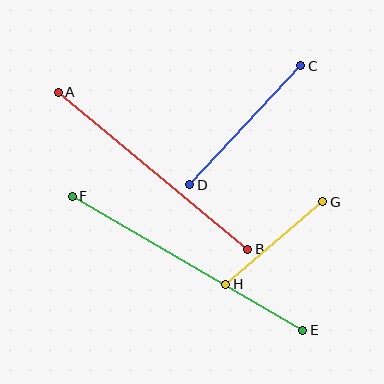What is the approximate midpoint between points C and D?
The midpoint is at approximately (245, 125) pixels.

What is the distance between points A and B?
The distance is approximately 246 pixels.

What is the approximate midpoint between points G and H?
The midpoint is at approximately (274, 243) pixels.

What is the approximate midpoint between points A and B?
The midpoint is at approximately (153, 171) pixels.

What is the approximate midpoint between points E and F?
The midpoint is at approximately (187, 263) pixels.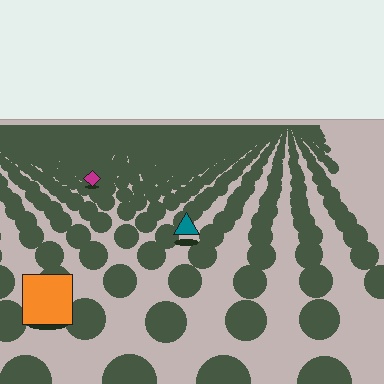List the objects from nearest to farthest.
From nearest to farthest: the orange square, the teal triangle, the magenta diamond.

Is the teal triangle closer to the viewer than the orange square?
No. The orange square is closer — you can tell from the texture gradient: the ground texture is coarser near it.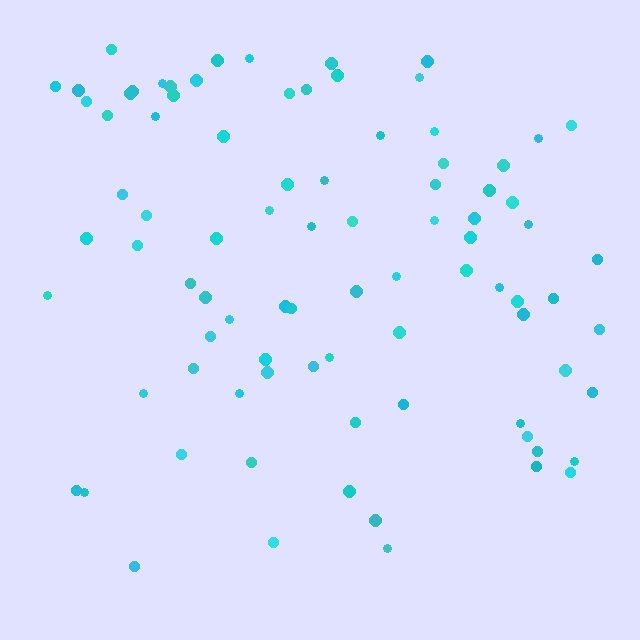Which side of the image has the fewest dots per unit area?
The bottom.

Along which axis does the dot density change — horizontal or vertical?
Vertical.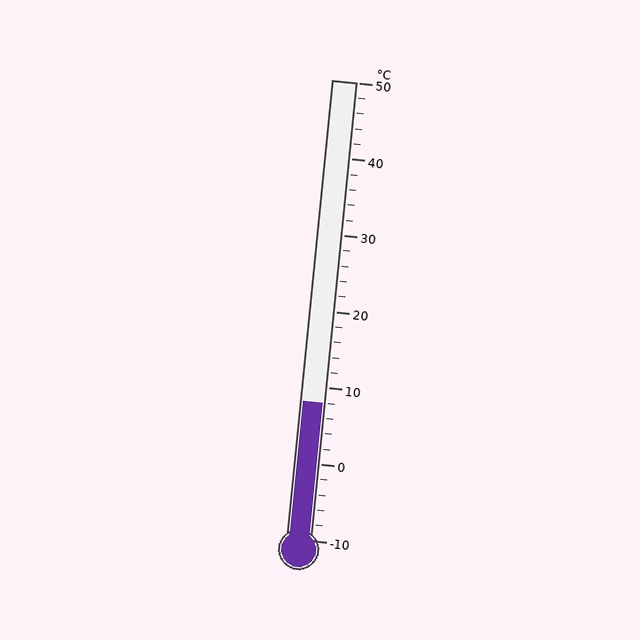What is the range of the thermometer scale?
The thermometer scale ranges from -10°C to 50°C.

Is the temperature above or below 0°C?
The temperature is above 0°C.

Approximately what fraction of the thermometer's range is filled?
The thermometer is filled to approximately 30% of its range.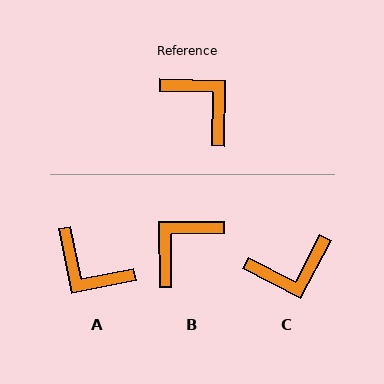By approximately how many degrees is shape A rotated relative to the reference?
Approximately 168 degrees clockwise.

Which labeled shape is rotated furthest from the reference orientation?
A, about 168 degrees away.